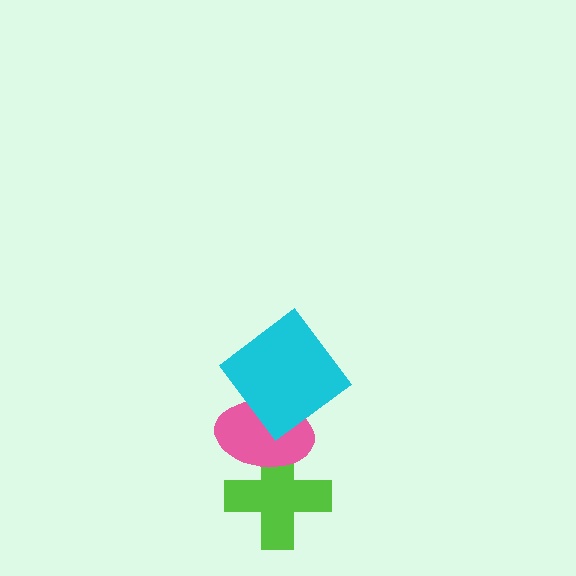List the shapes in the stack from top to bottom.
From top to bottom: the cyan diamond, the pink ellipse, the lime cross.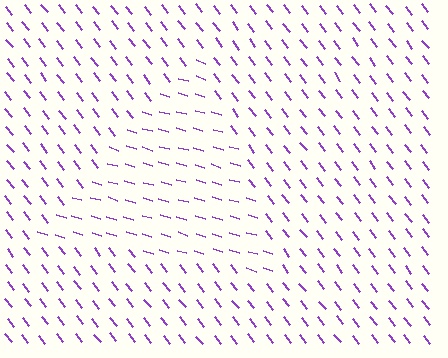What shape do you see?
I see a triangle.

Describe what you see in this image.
The image is filled with small purple line segments. A triangle region in the image has lines oriented differently from the surrounding lines, creating a visible texture boundary.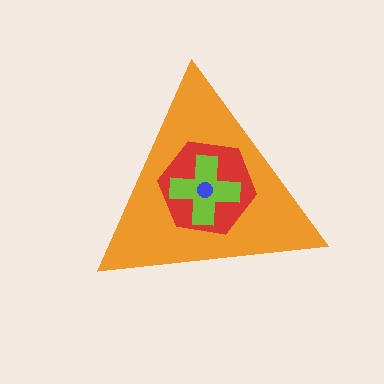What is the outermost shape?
The orange triangle.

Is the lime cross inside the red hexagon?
Yes.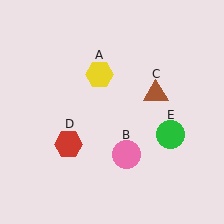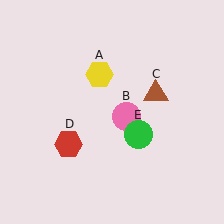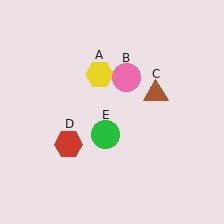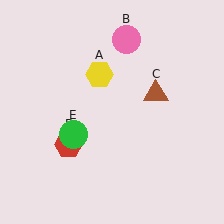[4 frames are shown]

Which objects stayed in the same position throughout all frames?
Yellow hexagon (object A) and brown triangle (object C) and red hexagon (object D) remained stationary.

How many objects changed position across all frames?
2 objects changed position: pink circle (object B), green circle (object E).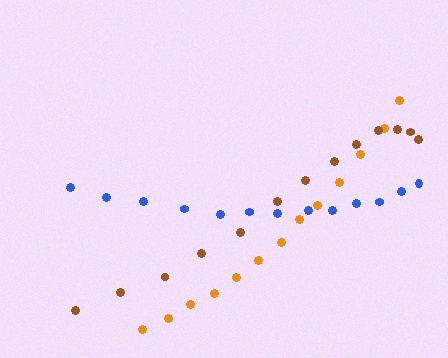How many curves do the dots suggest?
There are 3 distinct paths.